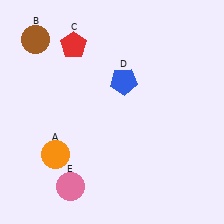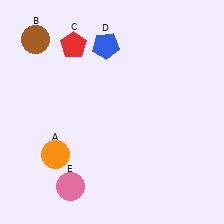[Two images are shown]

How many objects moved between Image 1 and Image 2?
1 object moved between the two images.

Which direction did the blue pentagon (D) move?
The blue pentagon (D) moved up.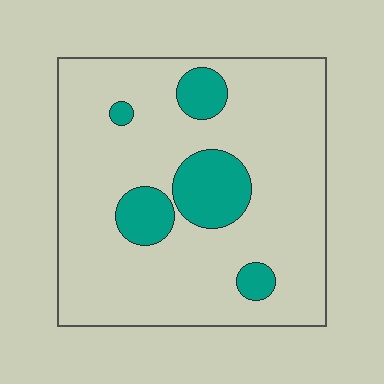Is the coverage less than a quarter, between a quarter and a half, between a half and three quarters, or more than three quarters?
Less than a quarter.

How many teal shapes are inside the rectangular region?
5.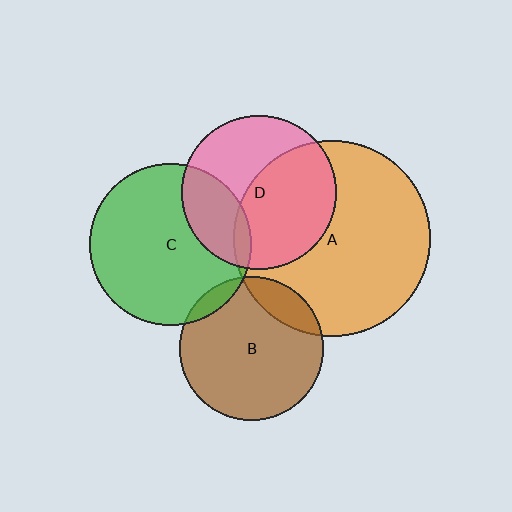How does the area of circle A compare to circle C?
Approximately 1.5 times.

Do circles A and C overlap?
Yes.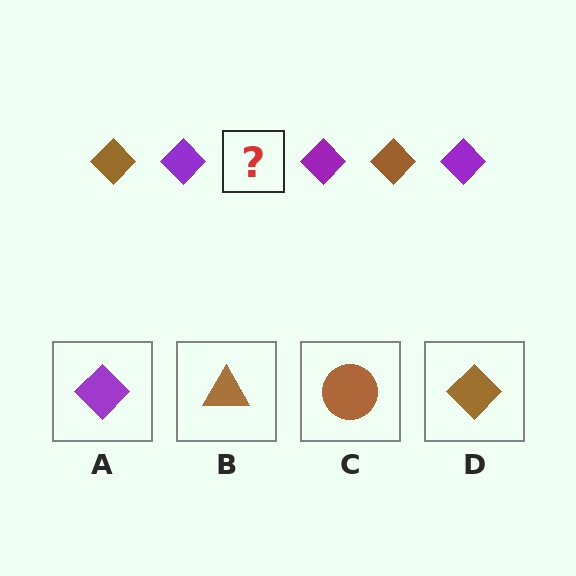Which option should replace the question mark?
Option D.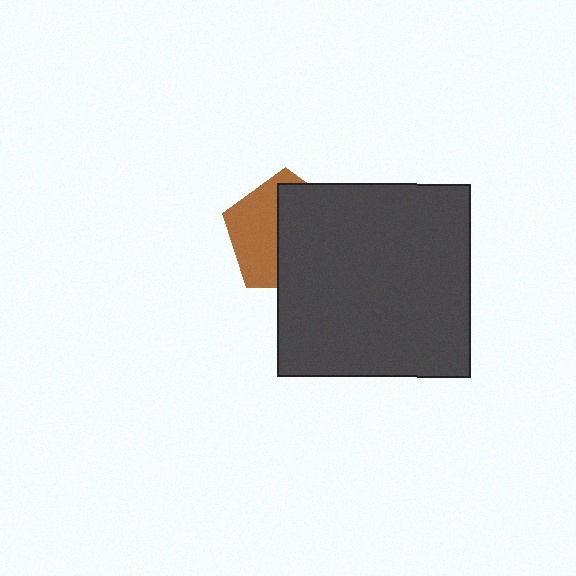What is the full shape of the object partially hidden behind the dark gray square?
The partially hidden object is a brown pentagon.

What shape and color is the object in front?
The object in front is a dark gray square.